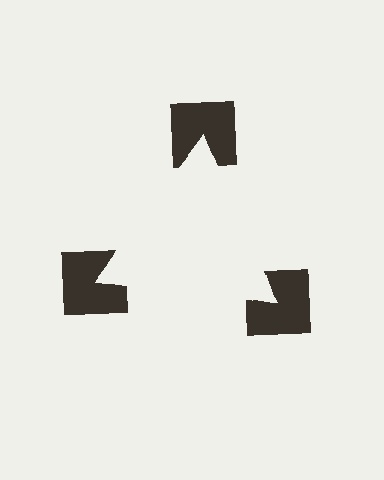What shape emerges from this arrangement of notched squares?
An illusory triangle — its edges are inferred from the aligned wedge cuts in the notched squares, not physically drawn.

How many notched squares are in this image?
There are 3 — one at each vertex of the illusory triangle.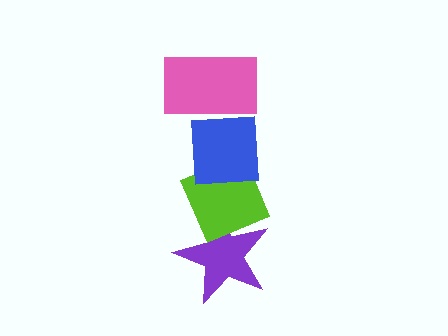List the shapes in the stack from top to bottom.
From top to bottom: the pink rectangle, the blue square, the lime diamond, the purple star.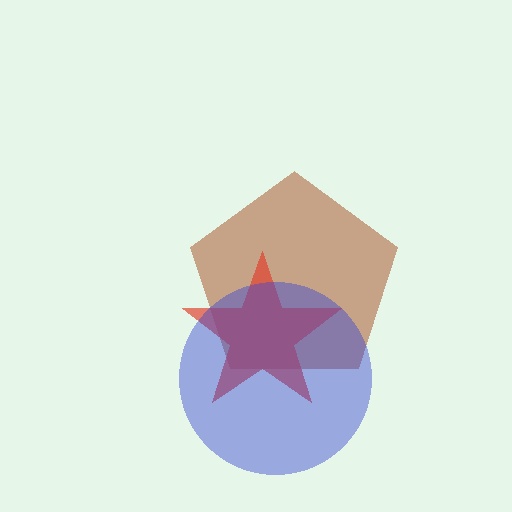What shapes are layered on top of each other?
The layered shapes are: a brown pentagon, a red star, a blue circle.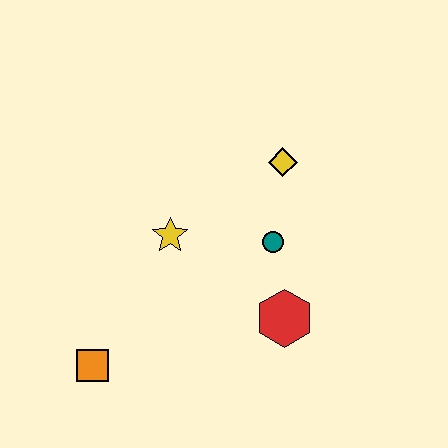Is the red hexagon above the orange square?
Yes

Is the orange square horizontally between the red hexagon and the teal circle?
No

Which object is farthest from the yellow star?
The orange square is farthest from the yellow star.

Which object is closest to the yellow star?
The teal circle is closest to the yellow star.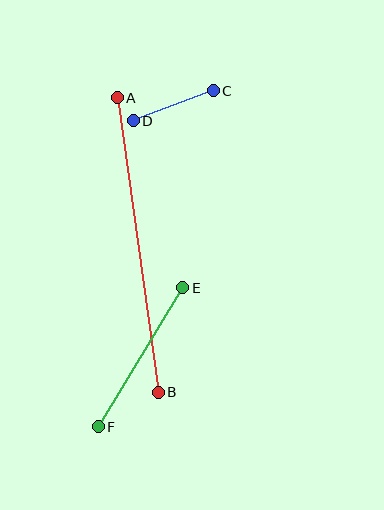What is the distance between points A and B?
The distance is approximately 297 pixels.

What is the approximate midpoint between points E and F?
The midpoint is at approximately (140, 357) pixels.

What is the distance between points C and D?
The distance is approximately 86 pixels.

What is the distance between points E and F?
The distance is approximately 162 pixels.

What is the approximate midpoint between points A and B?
The midpoint is at approximately (138, 245) pixels.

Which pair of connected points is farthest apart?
Points A and B are farthest apart.